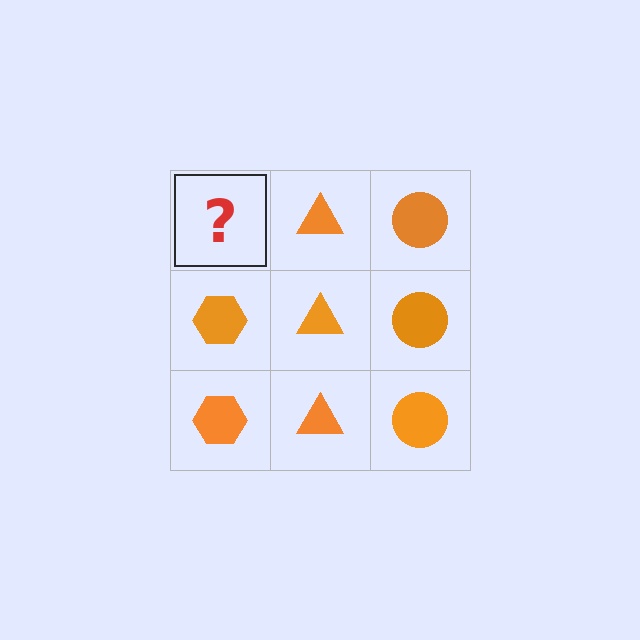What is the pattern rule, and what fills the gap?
The rule is that each column has a consistent shape. The gap should be filled with an orange hexagon.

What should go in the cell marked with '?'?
The missing cell should contain an orange hexagon.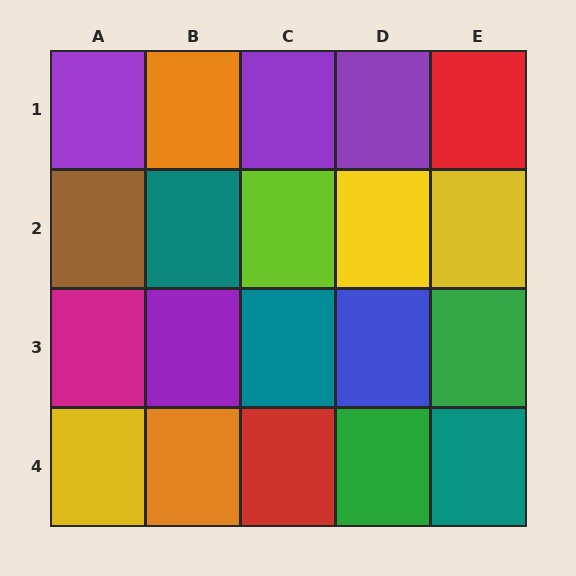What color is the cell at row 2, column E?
Yellow.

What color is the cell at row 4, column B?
Orange.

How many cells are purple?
4 cells are purple.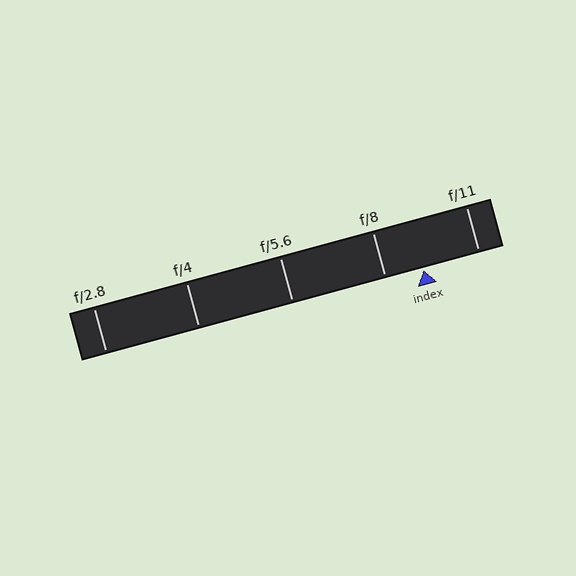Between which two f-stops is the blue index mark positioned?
The index mark is between f/8 and f/11.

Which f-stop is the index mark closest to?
The index mark is closest to f/8.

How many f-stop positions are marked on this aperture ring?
There are 5 f-stop positions marked.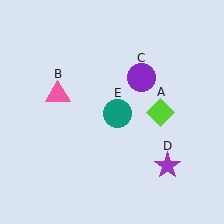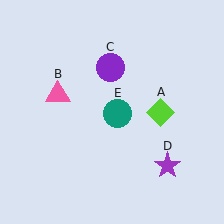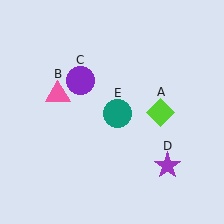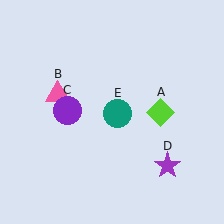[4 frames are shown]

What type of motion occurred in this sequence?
The purple circle (object C) rotated counterclockwise around the center of the scene.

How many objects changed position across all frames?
1 object changed position: purple circle (object C).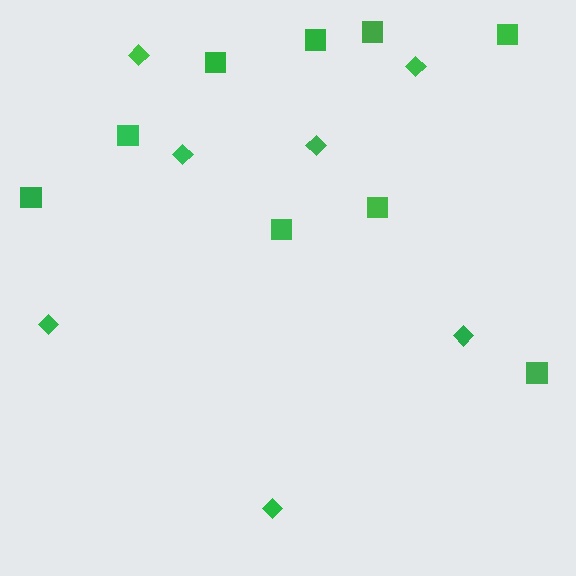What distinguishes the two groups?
There are 2 groups: one group of diamonds (7) and one group of squares (9).